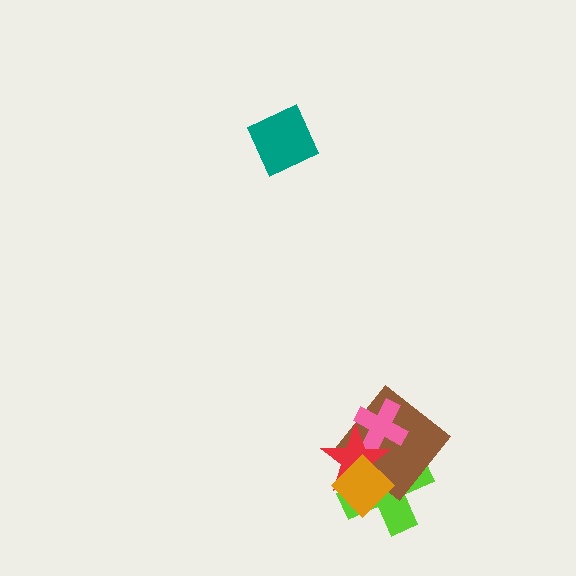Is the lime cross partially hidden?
Yes, it is partially covered by another shape.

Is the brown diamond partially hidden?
Yes, it is partially covered by another shape.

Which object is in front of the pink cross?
The red star is in front of the pink cross.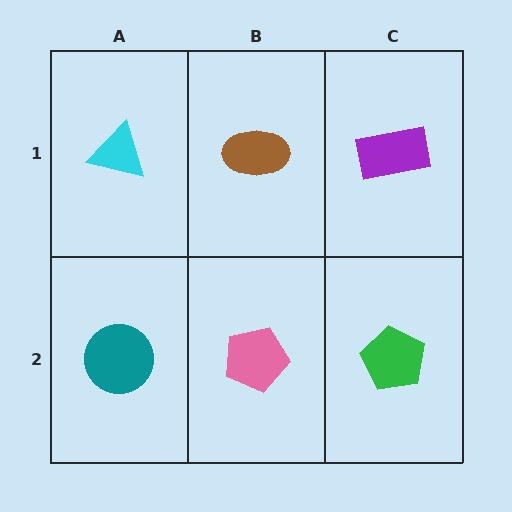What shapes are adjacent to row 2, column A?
A cyan triangle (row 1, column A), a pink pentagon (row 2, column B).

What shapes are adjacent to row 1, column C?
A green pentagon (row 2, column C), a brown ellipse (row 1, column B).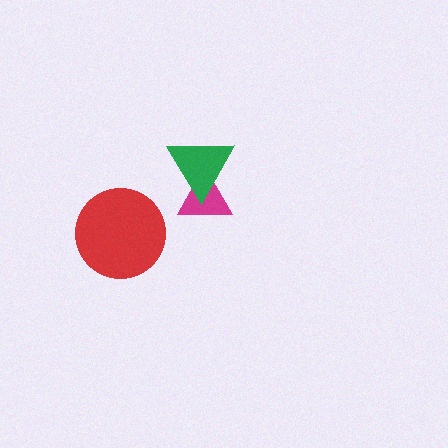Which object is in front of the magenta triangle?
The green triangle is in front of the magenta triangle.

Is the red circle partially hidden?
No, no other shape covers it.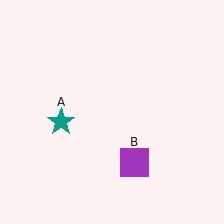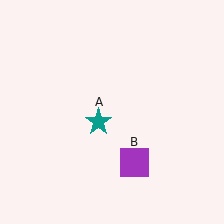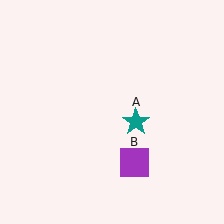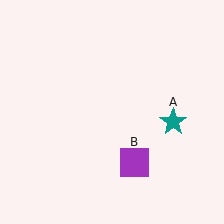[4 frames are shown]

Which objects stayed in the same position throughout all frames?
Purple square (object B) remained stationary.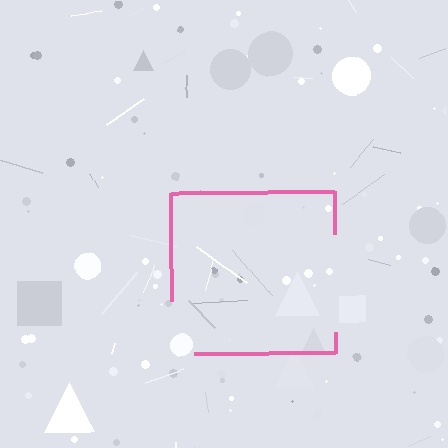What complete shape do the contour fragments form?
The contour fragments form a square.